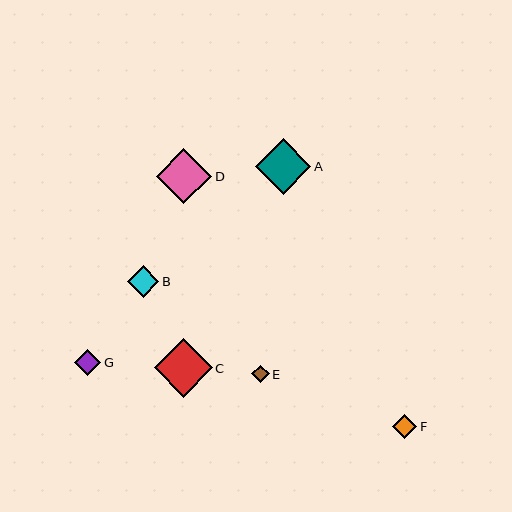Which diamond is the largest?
Diamond C is the largest with a size of approximately 58 pixels.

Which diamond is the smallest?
Diamond E is the smallest with a size of approximately 17 pixels.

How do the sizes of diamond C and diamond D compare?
Diamond C and diamond D are approximately the same size.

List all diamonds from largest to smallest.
From largest to smallest: C, A, D, B, G, F, E.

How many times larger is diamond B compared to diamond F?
Diamond B is approximately 1.3 times the size of diamond F.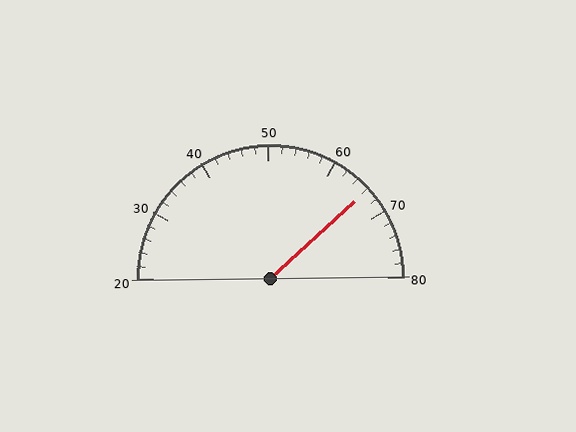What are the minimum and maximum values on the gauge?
The gauge ranges from 20 to 80.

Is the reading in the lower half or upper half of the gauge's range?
The reading is in the upper half of the range (20 to 80).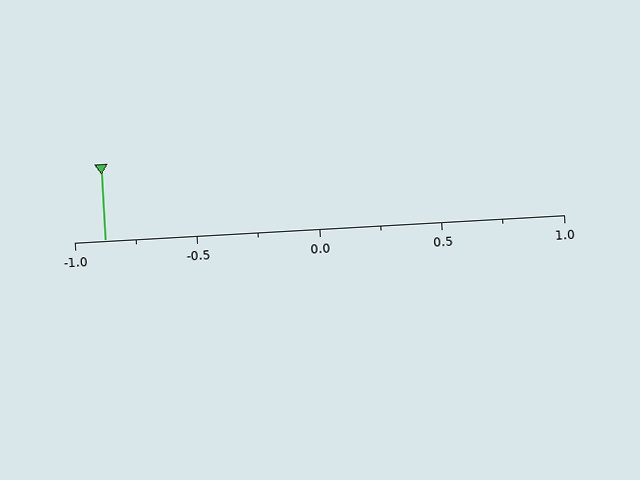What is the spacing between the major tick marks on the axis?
The major ticks are spaced 0.5 apart.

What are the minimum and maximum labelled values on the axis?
The axis runs from -1.0 to 1.0.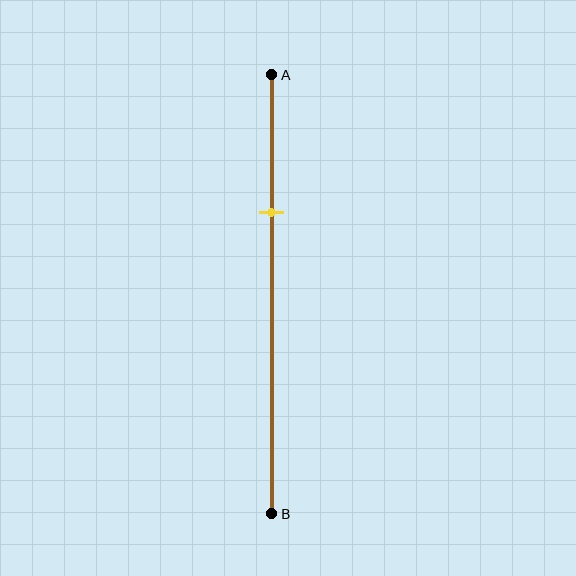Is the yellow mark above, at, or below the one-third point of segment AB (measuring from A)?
The yellow mark is approximately at the one-third point of segment AB.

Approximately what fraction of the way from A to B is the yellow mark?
The yellow mark is approximately 30% of the way from A to B.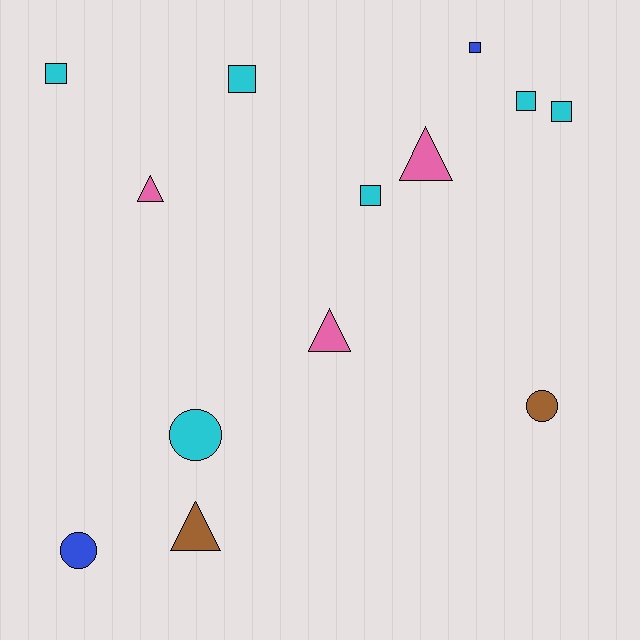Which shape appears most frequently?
Square, with 6 objects.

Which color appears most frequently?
Cyan, with 6 objects.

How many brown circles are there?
There is 1 brown circle.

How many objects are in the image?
There are 13 objects.